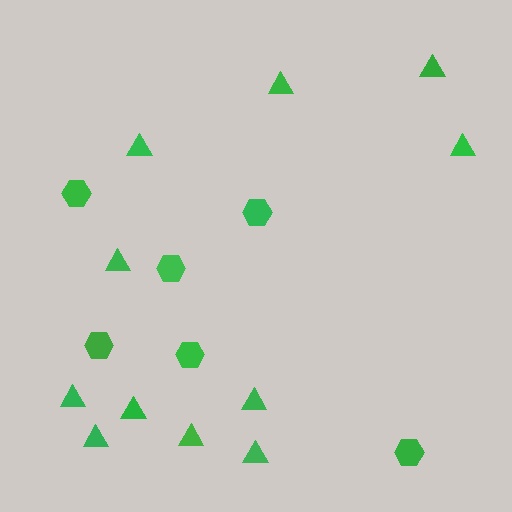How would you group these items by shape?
There are 2 groups: one group of triangles (11) and one group of hexagons (6).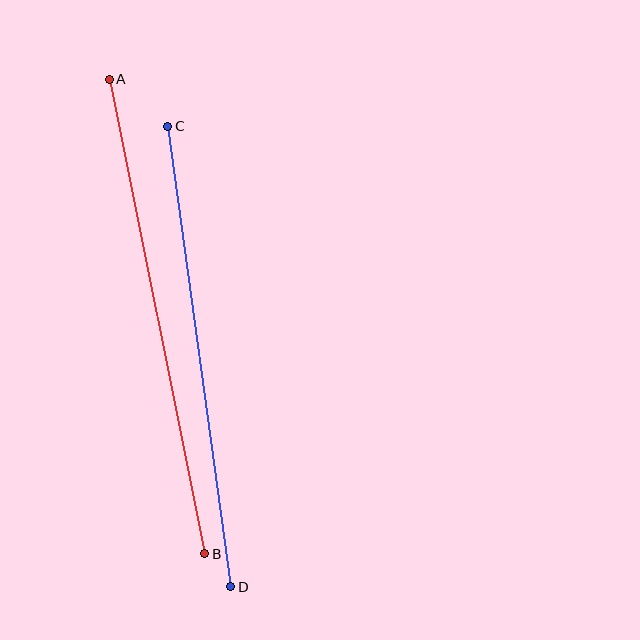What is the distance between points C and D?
The distance is approximately 465 pixels.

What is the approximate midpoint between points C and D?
The midpoint is at approximately (199, 356) pixels.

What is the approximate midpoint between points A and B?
The midpoint is at approximately (157, 316) pixels.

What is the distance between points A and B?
The distance is approximately 484 pixels.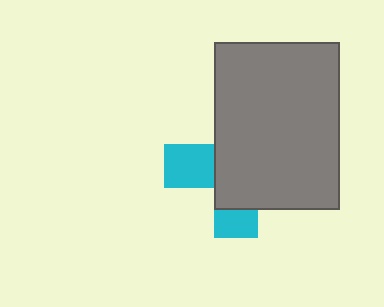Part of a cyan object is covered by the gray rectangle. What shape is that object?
It is a cross.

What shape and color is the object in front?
The object in front is a gray rectangle.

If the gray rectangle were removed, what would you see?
You would see the complete cyan cross.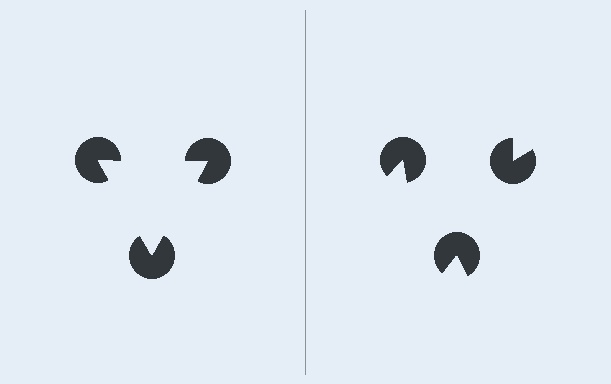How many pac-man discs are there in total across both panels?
6 — 3 on each side.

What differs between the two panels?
The pac-man discs are positioned identically on both sides; only the wedge orientations differ. On the left they align to a triangle; on the right they are misaligned.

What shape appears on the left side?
An illusory triangle.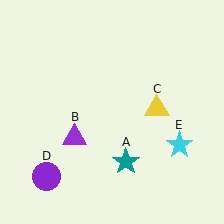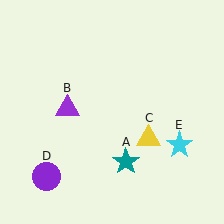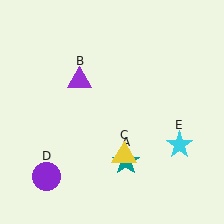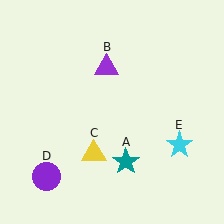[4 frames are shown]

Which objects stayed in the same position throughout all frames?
Teal star (object A) and purple circle (object D) and cyan star (object E) remained stationary.